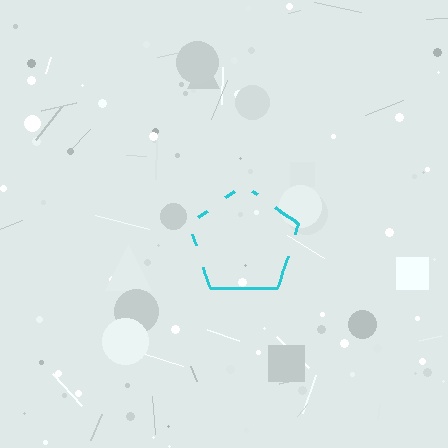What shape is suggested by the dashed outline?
The dashed outline suggests a pentagon.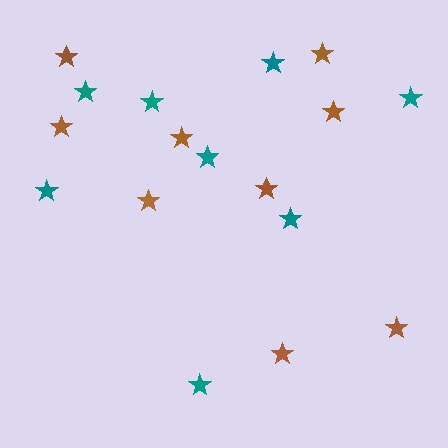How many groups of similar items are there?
There are 2 groups: one group of teal stars (8) and one group of brown stars (9).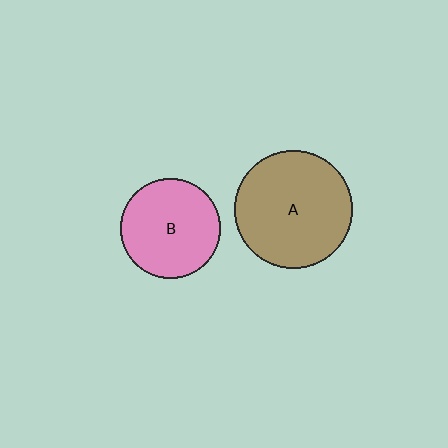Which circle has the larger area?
Circle A (brown).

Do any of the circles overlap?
No, none of the circles overlap.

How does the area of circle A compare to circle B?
Approximately 1.4 times.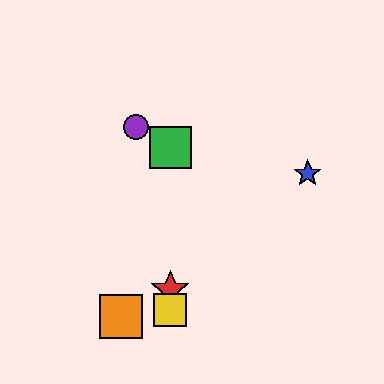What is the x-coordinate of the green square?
The green square is at x≈170.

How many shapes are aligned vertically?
3 shapes (the red star, the green square, the yellow square) are aligned vertically.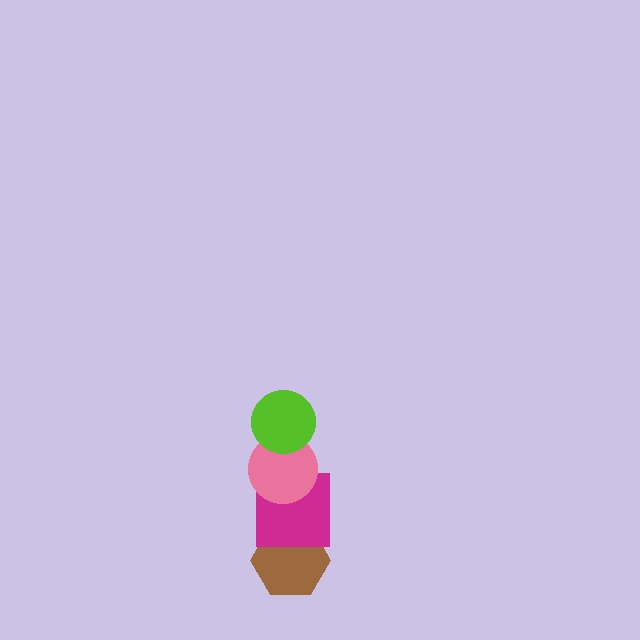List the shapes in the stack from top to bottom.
From top to bottom: the lime circle, the pink circle, the magenta square, the brown hexagon.